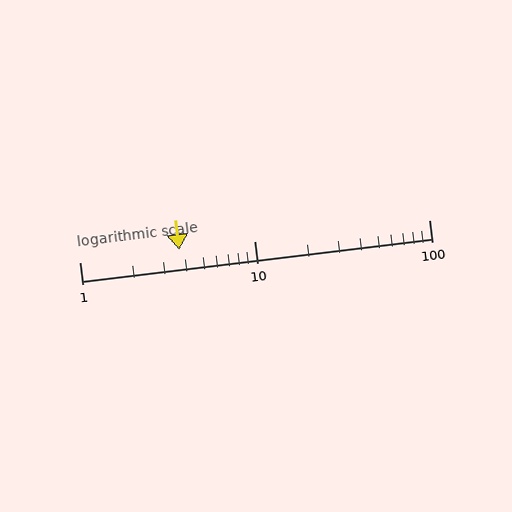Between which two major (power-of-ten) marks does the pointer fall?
The pointer is between 1 and 10.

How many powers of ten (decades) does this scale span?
The scale spans 2 decades, from 1 to 100.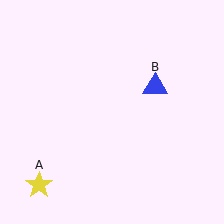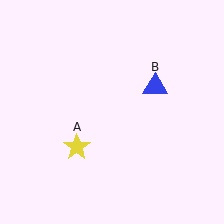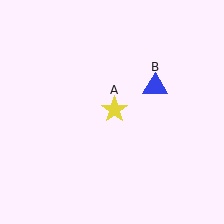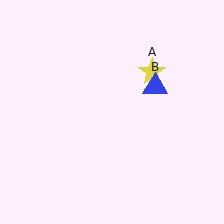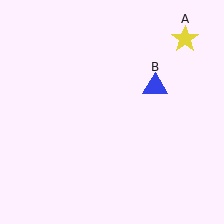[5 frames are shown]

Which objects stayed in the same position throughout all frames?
Blue triangle (object B) remained stationary.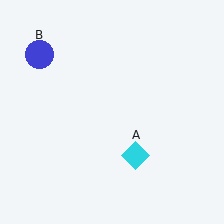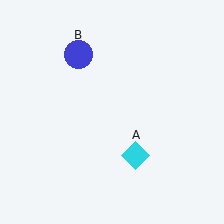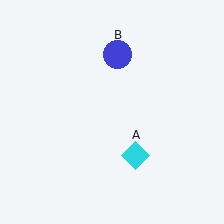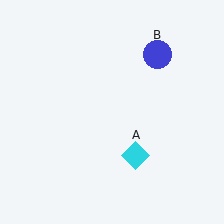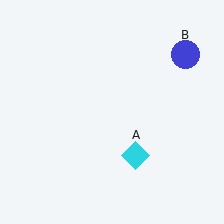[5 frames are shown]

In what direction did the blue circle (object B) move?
The blue circle (object B) moved right.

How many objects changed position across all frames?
1 object changed position: blue circle (object B).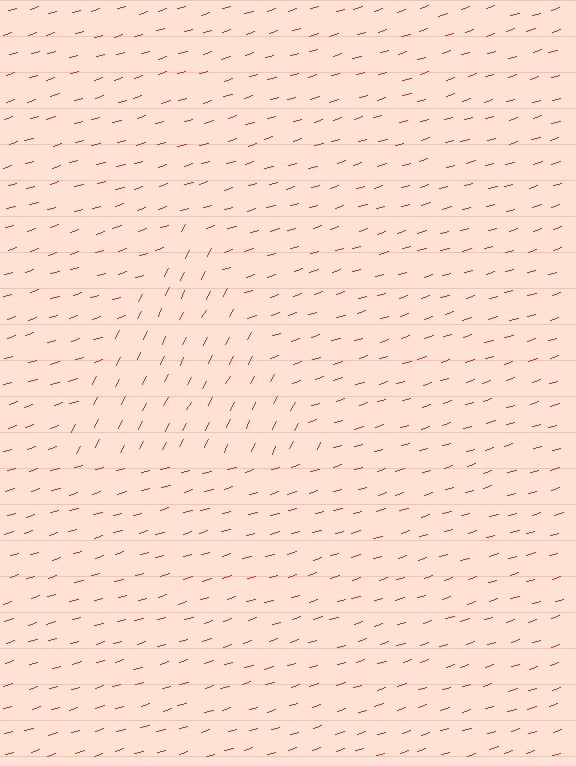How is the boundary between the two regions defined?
The boundary is defined purely by a change in line orientation (approximately 45 degrees difference). All lines are the same color and thickness.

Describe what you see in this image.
The image is filled with small red line segments. A triangle region in the image has lines oriented differently from the surrounding lines, creating a visible texture boundary.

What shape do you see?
I see a triangle.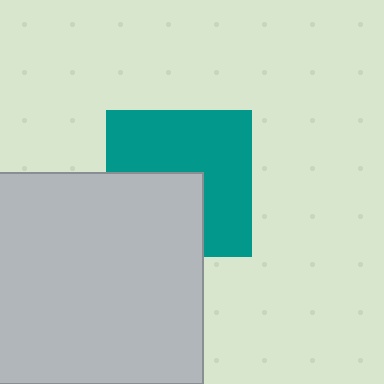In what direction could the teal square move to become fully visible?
The teal square could move toward the upper-right. That would shift it out from behind the light gray square entirely.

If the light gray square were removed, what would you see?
You would see the complete teal square.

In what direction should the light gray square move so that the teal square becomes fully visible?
The light gray square should move toward the lower-left. That is the shortest direction to clear the overlap and leave the teal square fully visible.